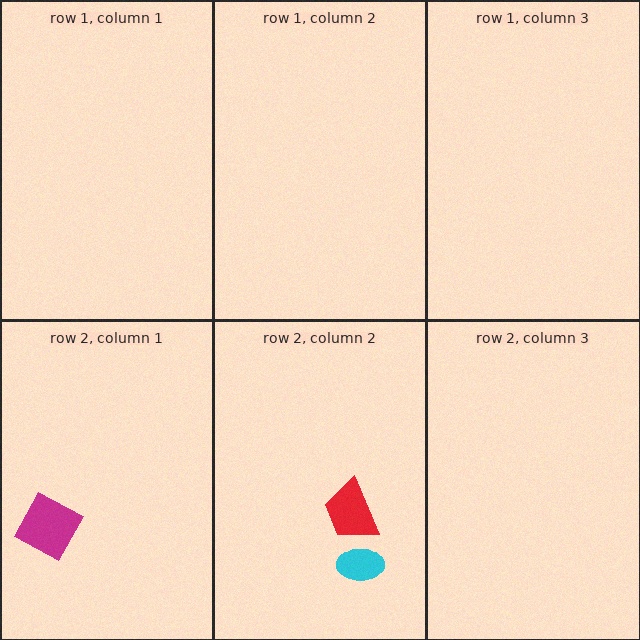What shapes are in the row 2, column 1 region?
The magenta diamond.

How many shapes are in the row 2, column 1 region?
1.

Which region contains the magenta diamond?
The row 2, column 1 region.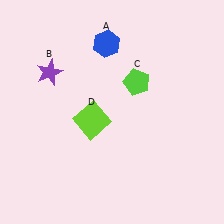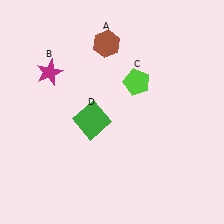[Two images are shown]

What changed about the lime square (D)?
In Image 1, D is lime. In Image 2, it changed to green.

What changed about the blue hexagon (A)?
In Image 1, A is blue. In Image 2, it changed to brown.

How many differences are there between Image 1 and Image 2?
There are 3 differences between the two images.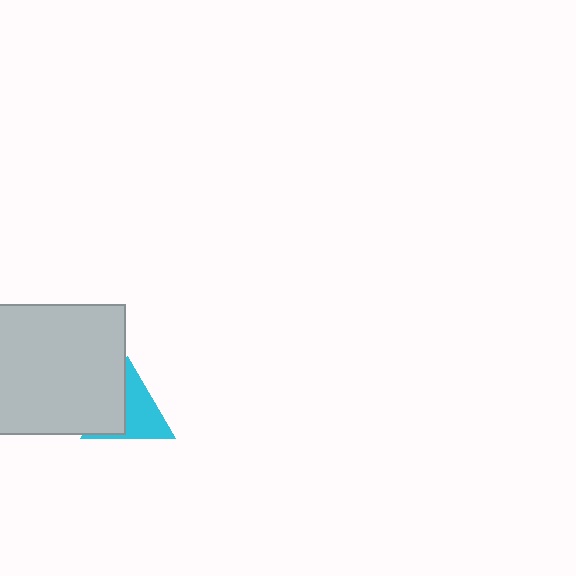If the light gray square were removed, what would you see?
You would see the complete cyan triangle.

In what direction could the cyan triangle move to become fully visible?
The cyan triangle could move right. That would shift it out from behind the light gray square entirely.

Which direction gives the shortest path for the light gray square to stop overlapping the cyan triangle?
Moving left gives the shortest separation.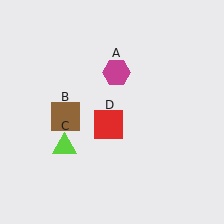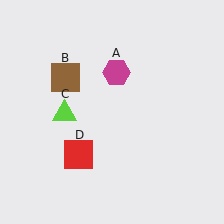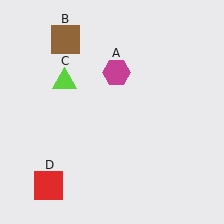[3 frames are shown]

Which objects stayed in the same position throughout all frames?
Magenta hexagon (object A) remained stationary.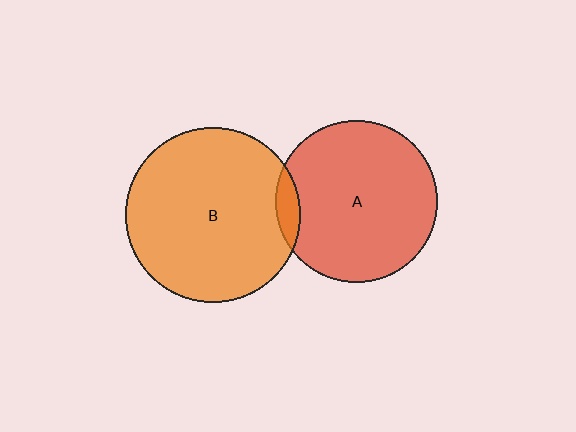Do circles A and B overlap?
Yes.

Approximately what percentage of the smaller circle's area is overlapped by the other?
Approximately 5%.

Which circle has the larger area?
Circle B (orange).